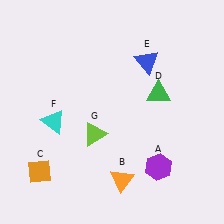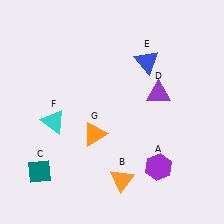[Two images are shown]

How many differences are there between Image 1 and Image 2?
There are 3 differences between the two images.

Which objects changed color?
C changed from orange to teal. D changed from green to purple. G changed from lime to orange.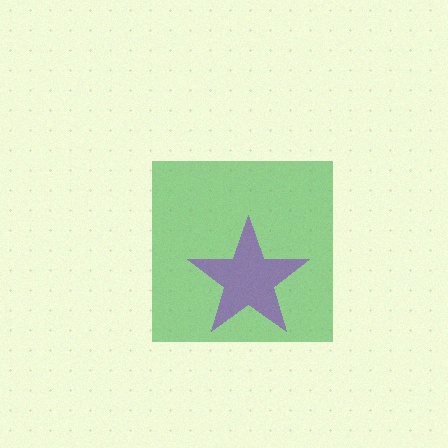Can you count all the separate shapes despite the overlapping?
Yes, there are 2 separate shapes.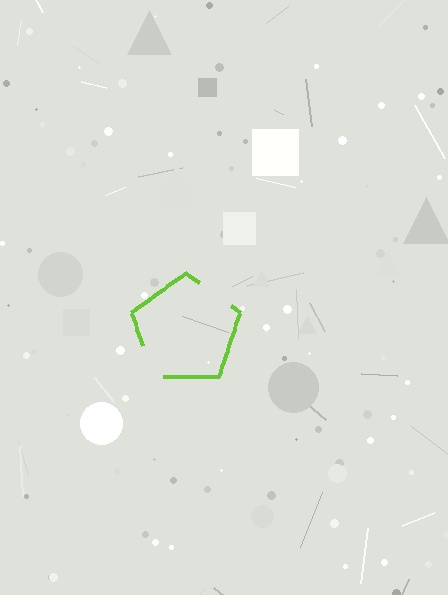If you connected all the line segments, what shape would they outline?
They would outline a pentagon.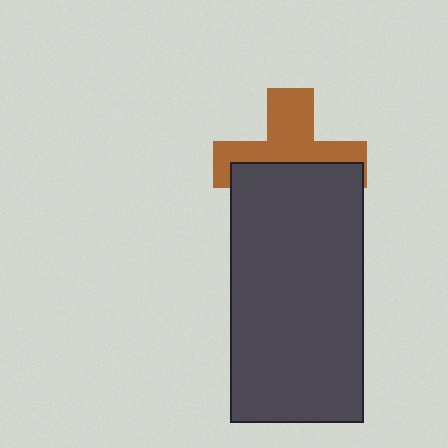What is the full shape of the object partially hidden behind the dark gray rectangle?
The partially hidden object is a brown cross.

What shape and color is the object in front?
The object in front is a dark gray rectangle.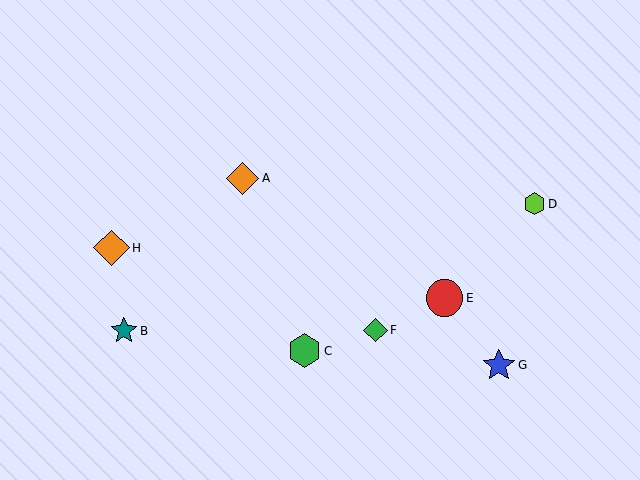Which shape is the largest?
The red circle (labeled E) is the largest.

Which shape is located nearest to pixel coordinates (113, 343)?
The teal star (labeled B) at (124, 331) is nearest to that location.